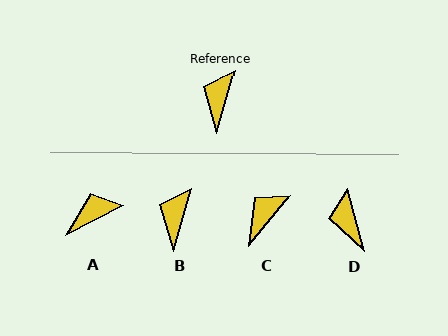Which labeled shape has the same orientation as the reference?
B.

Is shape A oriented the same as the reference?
No, it is off by about 47 degrees.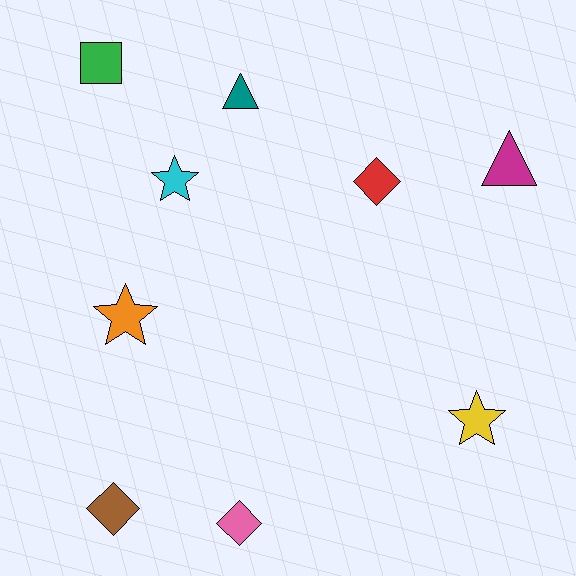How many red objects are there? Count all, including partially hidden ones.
There is 1 red object.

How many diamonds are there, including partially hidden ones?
There are 3 diamonds.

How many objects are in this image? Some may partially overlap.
There are 9 objects.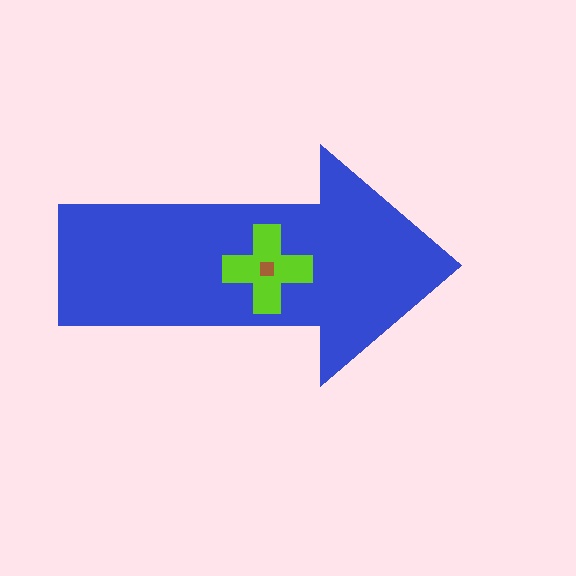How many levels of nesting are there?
3.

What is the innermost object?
The brown square.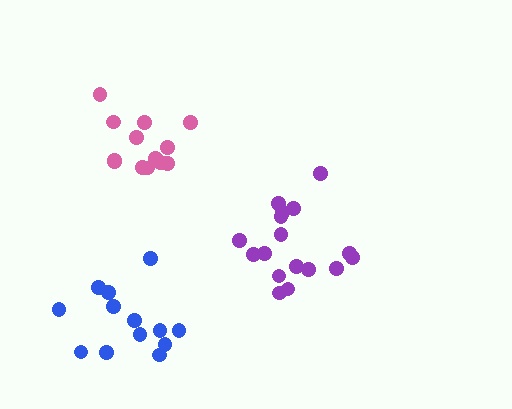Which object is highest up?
The pink cluster is topmost.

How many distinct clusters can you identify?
There are 3 distinct clusters.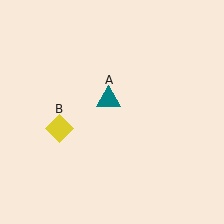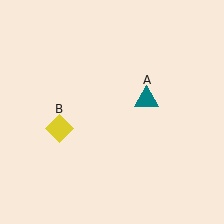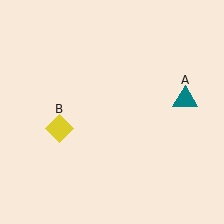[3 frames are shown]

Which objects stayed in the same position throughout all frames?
Yellow diamond (object B) remained stationary.